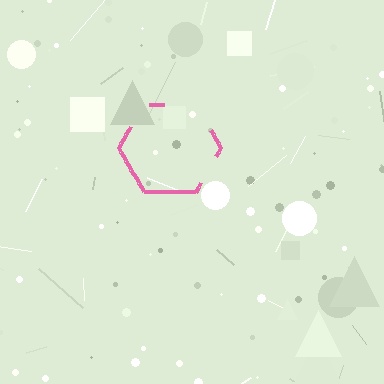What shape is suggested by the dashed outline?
The dashed outline suggests a hexagon.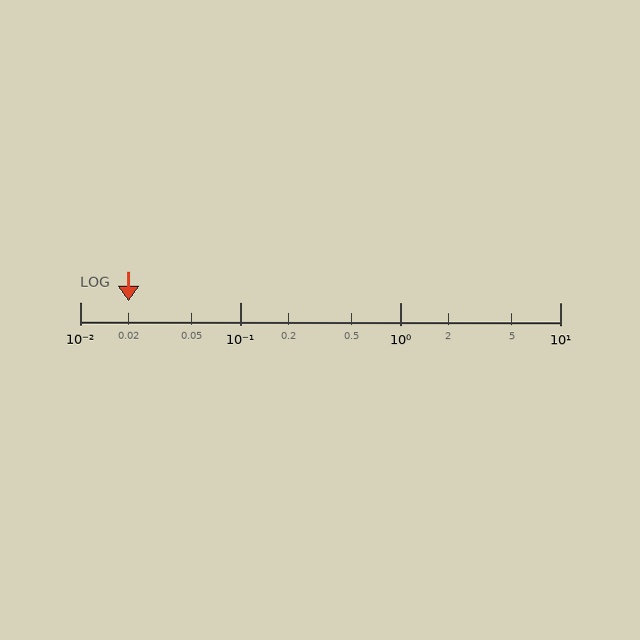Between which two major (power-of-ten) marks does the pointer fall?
The pointer is between 0.01 and 0.1.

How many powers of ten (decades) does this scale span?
The scale spans 3 decades, from 0.01 to 10.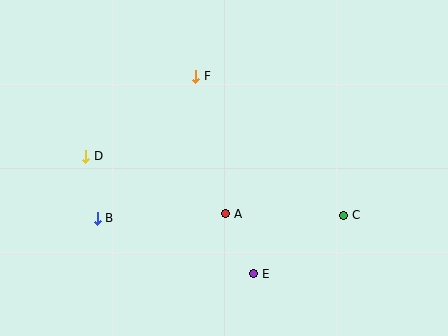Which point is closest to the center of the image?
Point A at (226, 214) is closest to the center.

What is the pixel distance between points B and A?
The distance between B and A is 129 pixels.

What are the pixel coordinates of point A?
Point A is at (226, 214).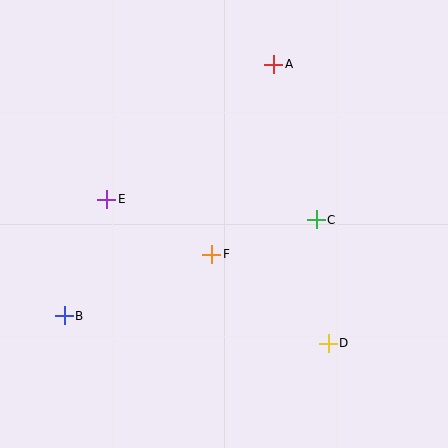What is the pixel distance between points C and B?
The distance between C and B is 270 pixels.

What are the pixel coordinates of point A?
Point A is at (274, 64).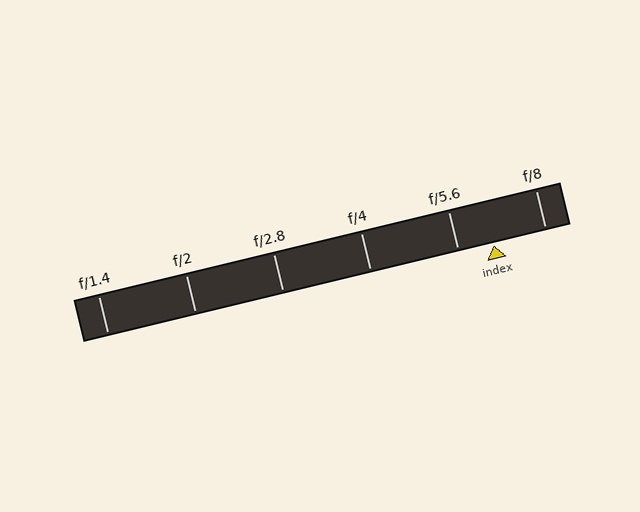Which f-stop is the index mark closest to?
The index mark is closest to f/5.6.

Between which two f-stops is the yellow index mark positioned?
The index mark is between f/5.6 and f/8.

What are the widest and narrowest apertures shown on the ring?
The widest aperture shown is f/1.4 and the narrowest is f/8.